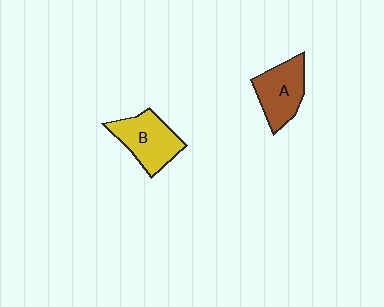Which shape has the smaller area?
Shape A (brown).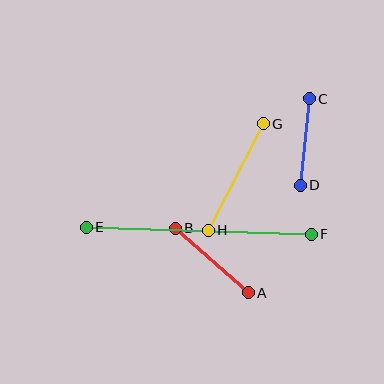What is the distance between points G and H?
The distance is approximately 120 pixels.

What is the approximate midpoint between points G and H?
The midpoint is at approximately (236, 177) pixels.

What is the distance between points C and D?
The distance is approximately 87 pixels.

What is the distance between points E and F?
The distance is approximately 225 pixels.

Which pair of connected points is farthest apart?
Points E and F are farthest apart.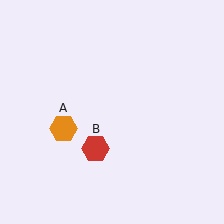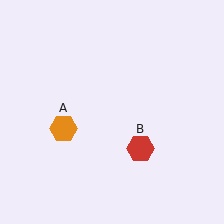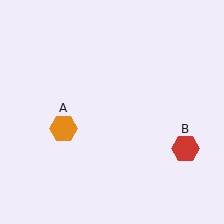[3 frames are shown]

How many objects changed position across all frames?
1 object changed position: red hexagon (object B).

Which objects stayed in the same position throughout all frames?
Orange hexagon (object A) remained stationary.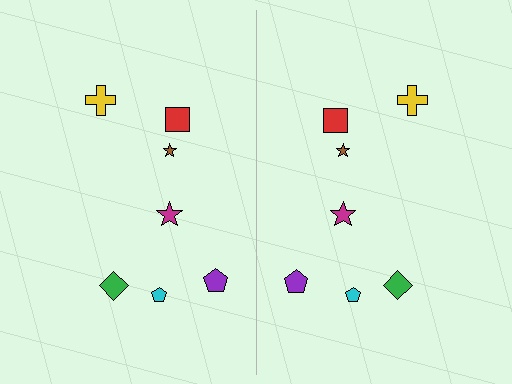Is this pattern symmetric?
Yes, this pattern has bilateral (reflection) symmetry.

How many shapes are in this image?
There are 14 shapes in this image.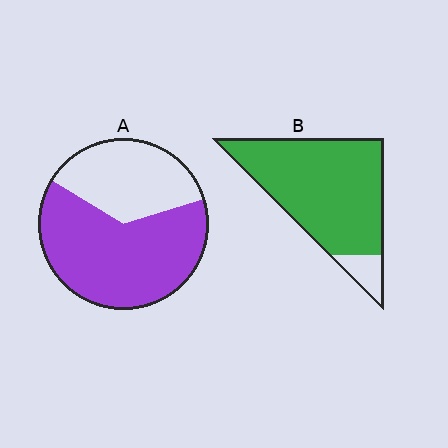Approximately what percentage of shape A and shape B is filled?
A is approximately 65% and B is approximately 90%.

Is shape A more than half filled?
Yes.